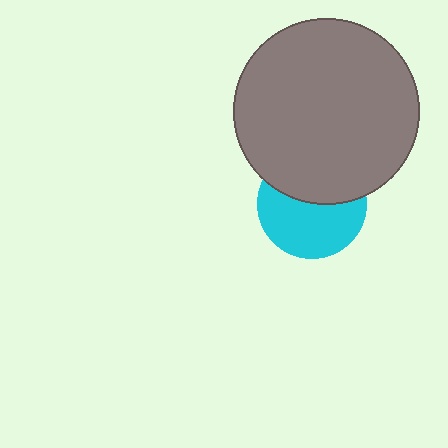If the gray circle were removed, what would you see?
You would see the complete cyan circle.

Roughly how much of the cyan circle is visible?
About half of it is visible (roughly 56%).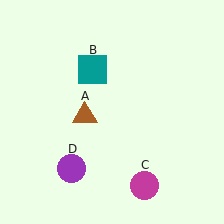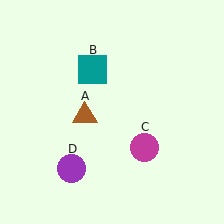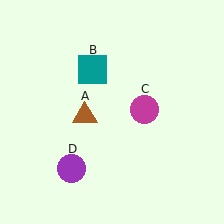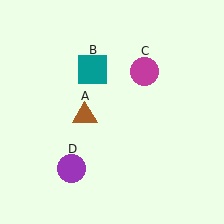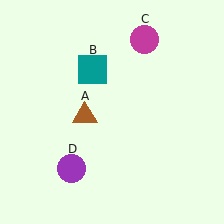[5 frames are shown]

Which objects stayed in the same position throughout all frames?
Brown triangle (object A) and teal square (object B) and purple circle (object D) remained stationary.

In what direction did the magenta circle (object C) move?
The magenta circle (object C) moved up.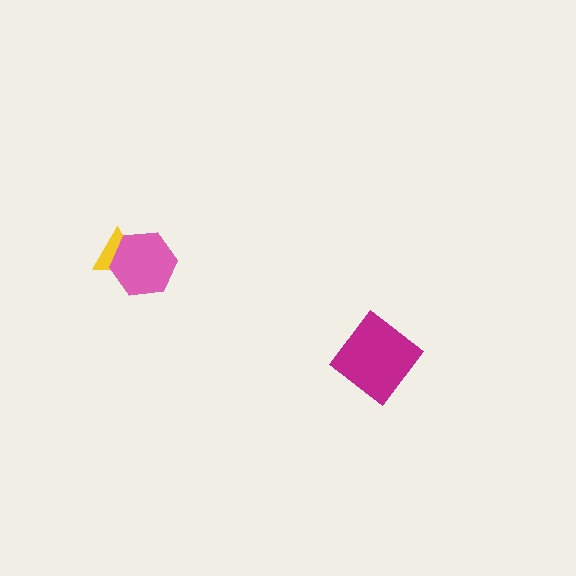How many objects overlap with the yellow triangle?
1 object overlaps with the yellow triangle.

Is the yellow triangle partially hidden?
Yes, it is partially covered by another shape.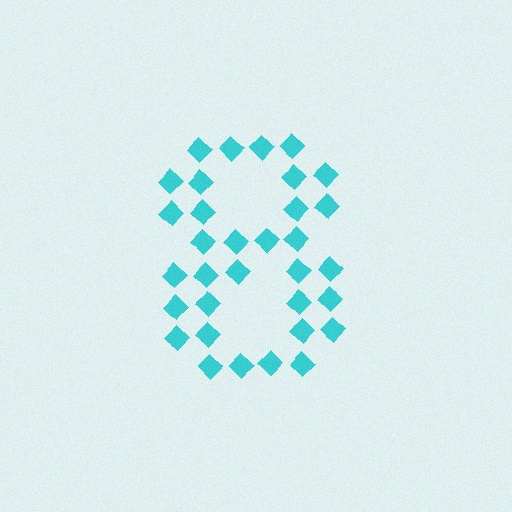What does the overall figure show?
The overall figure shows the digit 8.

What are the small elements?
The small elements are diamonds.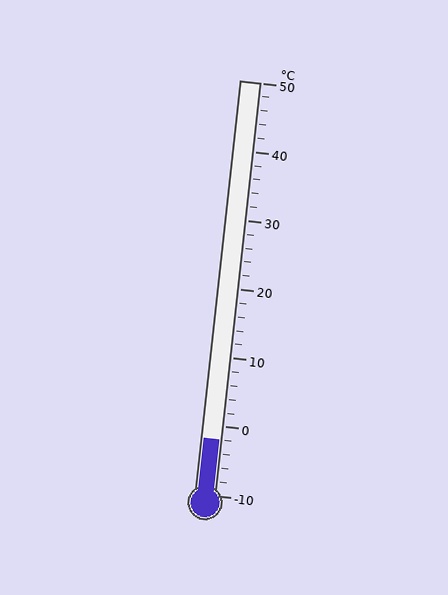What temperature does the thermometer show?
The thermometer shows approximately -2°C.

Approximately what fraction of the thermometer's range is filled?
The thermometer is filled to approximately 15% of its range.